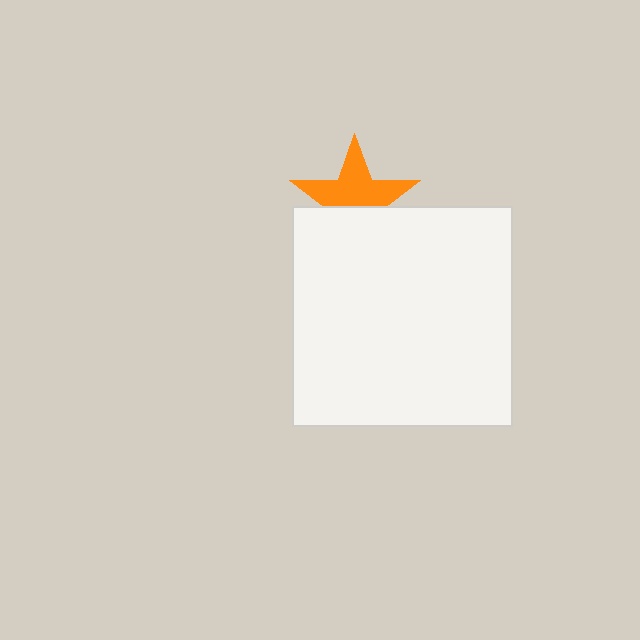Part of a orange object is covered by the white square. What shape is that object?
It is a star.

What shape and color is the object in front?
The object in front is a white square.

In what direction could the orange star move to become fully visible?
The orange star could move up. That would shift it out from behind the white square entirely.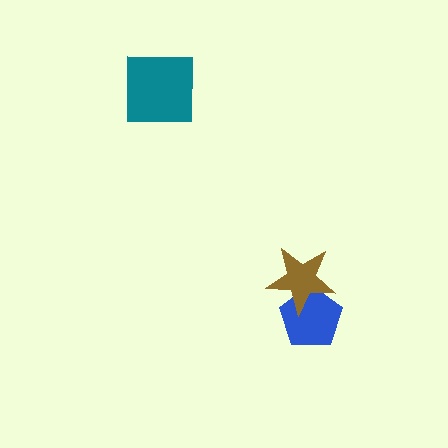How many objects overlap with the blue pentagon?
1 object overlaps with the blue pentagon.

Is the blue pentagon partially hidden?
Yes, it is partially covered by another shape.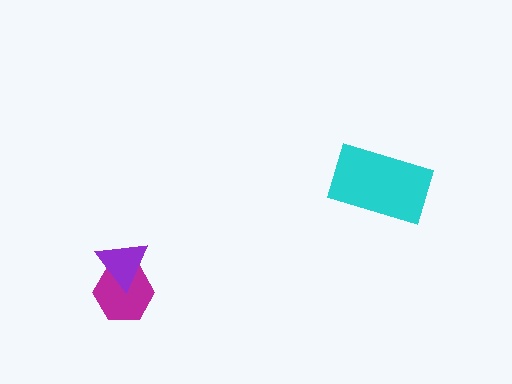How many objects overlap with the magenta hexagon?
1 object overlaps with the magenta hexagon.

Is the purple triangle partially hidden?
No, no other shape covers it.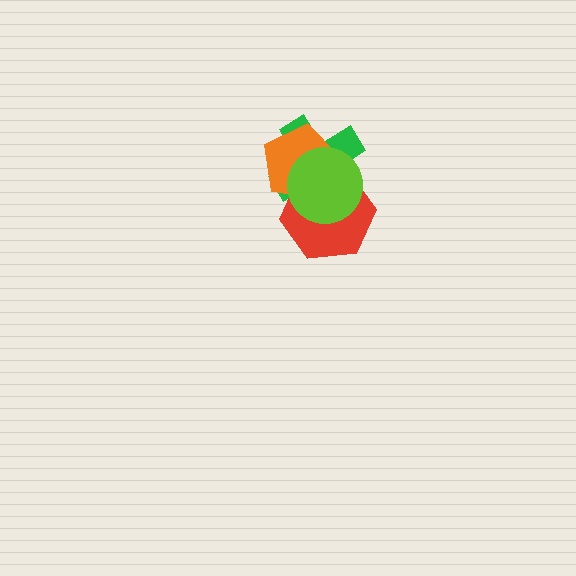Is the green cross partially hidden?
Yes, it is partially covered by another shape.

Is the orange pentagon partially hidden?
Yes, it is partially covered by another shape.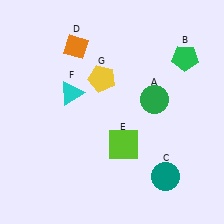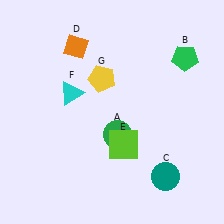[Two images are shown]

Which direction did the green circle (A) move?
The green circle (A) moved left.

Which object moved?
The green circle (A) moved left.